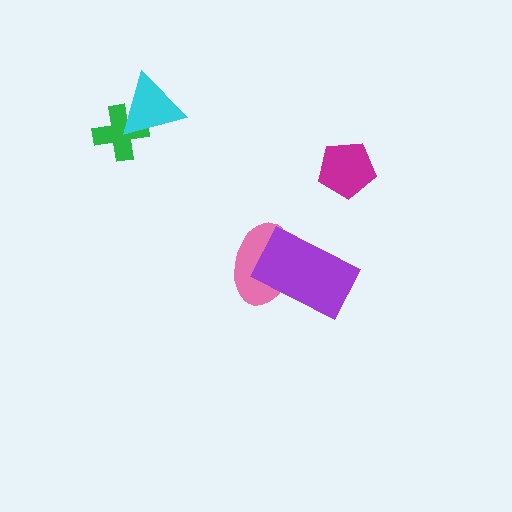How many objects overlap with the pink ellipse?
1 object overlaps with the pink ellipse.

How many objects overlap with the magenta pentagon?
0 objects overlap with the magenta pentagon.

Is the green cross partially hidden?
Yes, it is partially covered by another shape.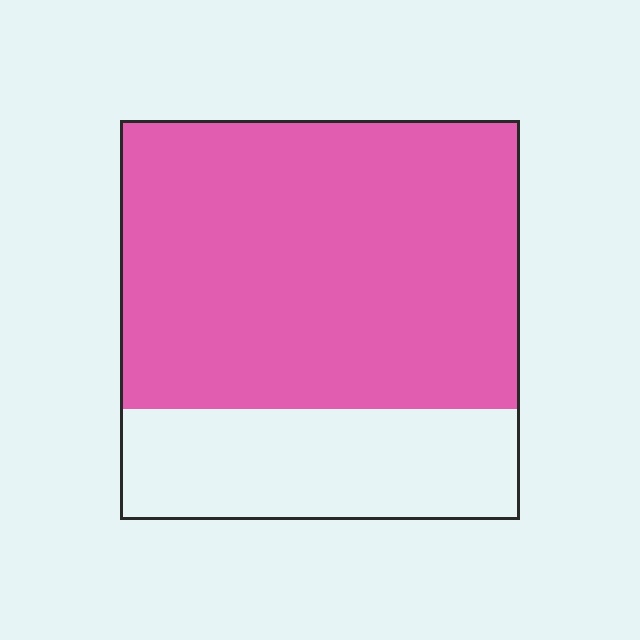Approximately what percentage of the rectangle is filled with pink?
Approximately 70%.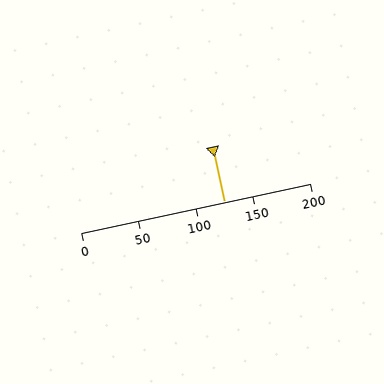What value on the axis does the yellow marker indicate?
The marker indicates approximately 125.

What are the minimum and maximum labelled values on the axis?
The axis runs from 0 to 200.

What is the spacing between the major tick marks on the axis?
The major ticks are spaced 50 apart.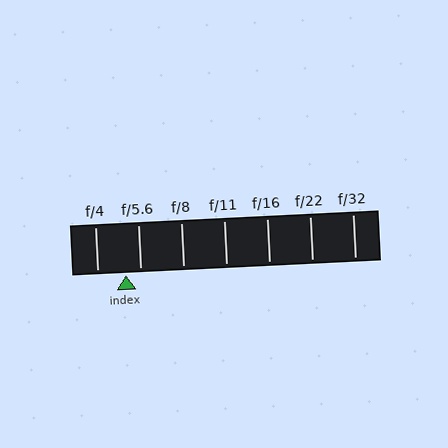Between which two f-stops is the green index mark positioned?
The index mark is between f/4 and f/5.6.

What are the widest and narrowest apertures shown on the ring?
The widest aperture shown is f/4 and the narrowest is f/32.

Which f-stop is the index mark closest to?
The index mark is closest to f/5.6.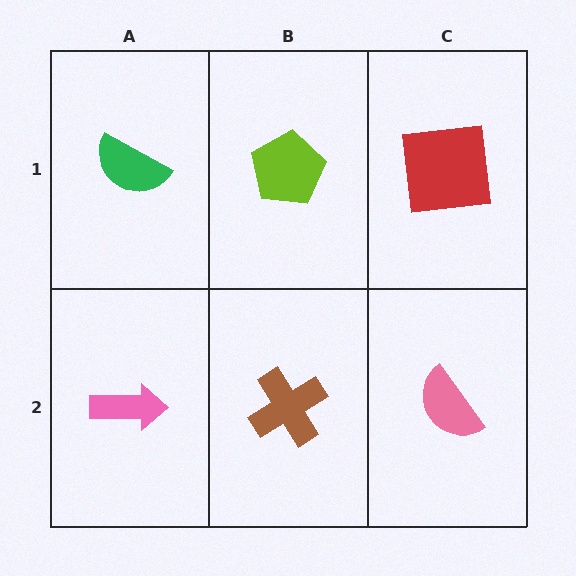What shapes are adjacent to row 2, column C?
A red square (row 1, column C), a brown cross (row 2, column B).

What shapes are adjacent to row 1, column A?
A pink arrow (row 2, column A), a lime pentagon (row 1, column B).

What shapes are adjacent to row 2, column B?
A lime pentagon (row 1, column B), a pink arrow (row 2, column A), a pink semicircle (row 2, column C).